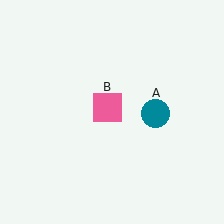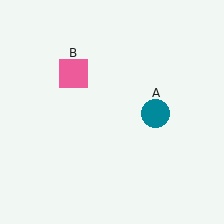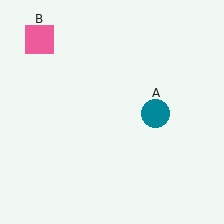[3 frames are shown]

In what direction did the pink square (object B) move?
The pink square (object B) moved up and to the left.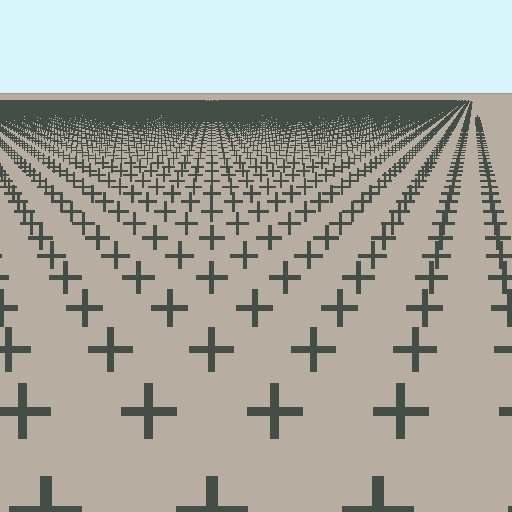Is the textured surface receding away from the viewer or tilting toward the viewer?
The surface is receding away from the viewer. Texture elements get smaller and denser toward the top.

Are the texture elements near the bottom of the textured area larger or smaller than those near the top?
Larger. Near the bottom, elements are closer to the viewer and appear at a bigger on-screen size.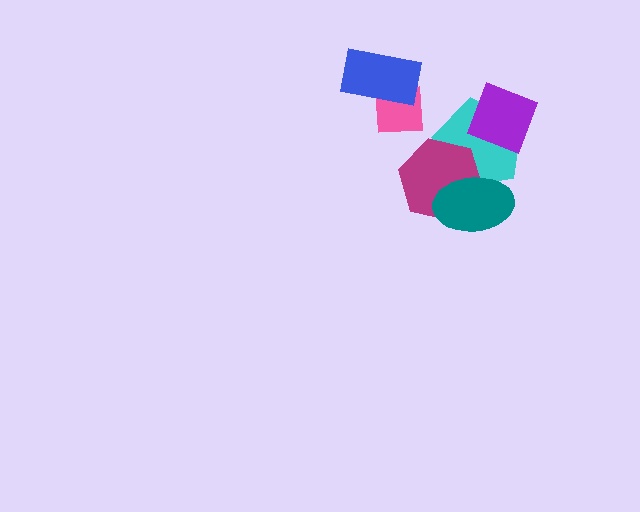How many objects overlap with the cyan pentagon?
3 objects overlap with the cyan pentagon.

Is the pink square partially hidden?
Yes, it is partially covered by another shape.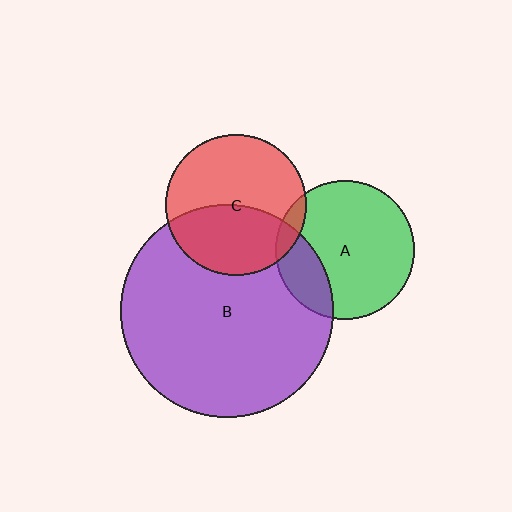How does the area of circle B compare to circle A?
Approximately 2.3 times.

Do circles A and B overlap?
Yes.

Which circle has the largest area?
Circle B (purple).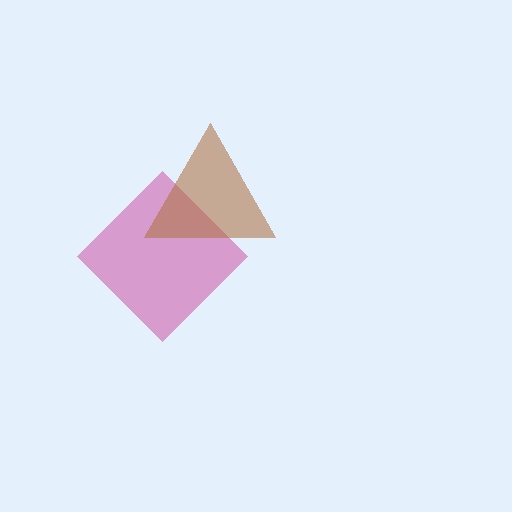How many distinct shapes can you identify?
There are 2 distinct shapes: a magenta diamond, a brown triangle.